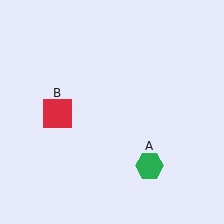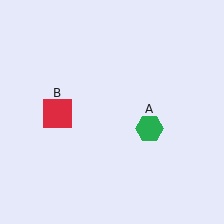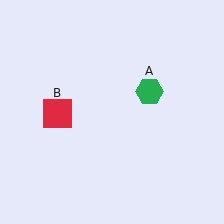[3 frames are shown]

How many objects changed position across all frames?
1 object changed position: green hexagon (object A).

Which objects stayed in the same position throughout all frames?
Red square (object B) remained stationary.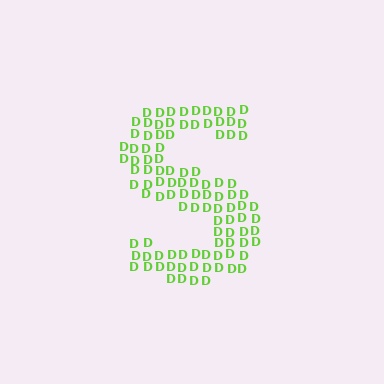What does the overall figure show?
The overall figure shows the letter S.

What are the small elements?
The small elements are letter D's.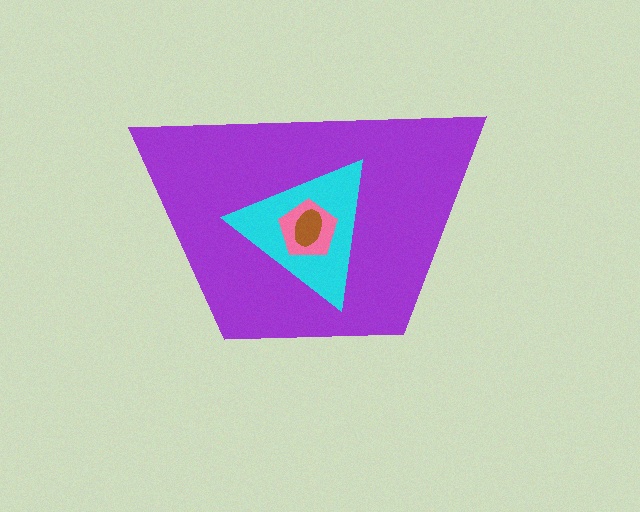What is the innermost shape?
The brown ellipse.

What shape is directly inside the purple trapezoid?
The cyan triangle.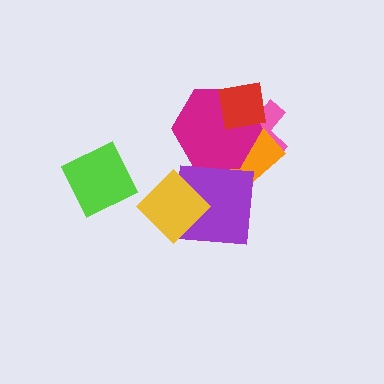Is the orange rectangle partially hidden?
Yes, it is partially covered by another shape.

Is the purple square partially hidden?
Yes, it is partially covered by another shape.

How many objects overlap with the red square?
3 objects overlap with the red square.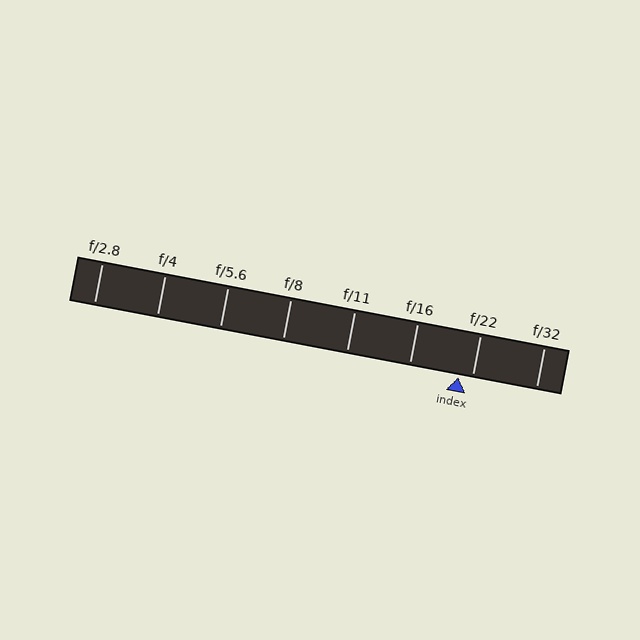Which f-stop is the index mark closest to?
The index mark is closest to f/22.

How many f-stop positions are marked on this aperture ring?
There are 8 f-stop positions marked.